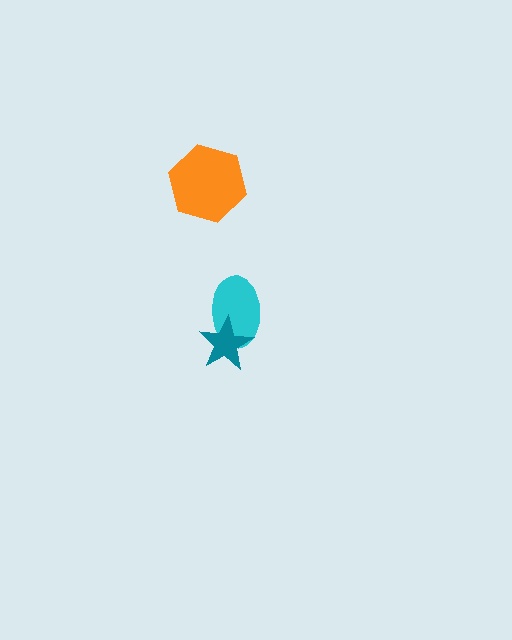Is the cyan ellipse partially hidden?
Yes, it is partially covered by another shape.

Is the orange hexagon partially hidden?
No, no other shape covers it.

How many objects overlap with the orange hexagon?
0 objects overlap with the orange hexagon.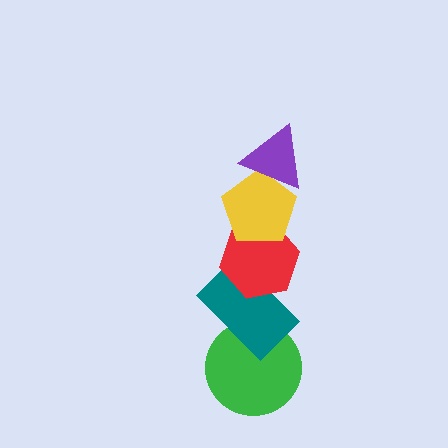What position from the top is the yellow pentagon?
The yellow pentagon is 2nd from the top.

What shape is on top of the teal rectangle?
The red hexagon is on top of the teal rectangle.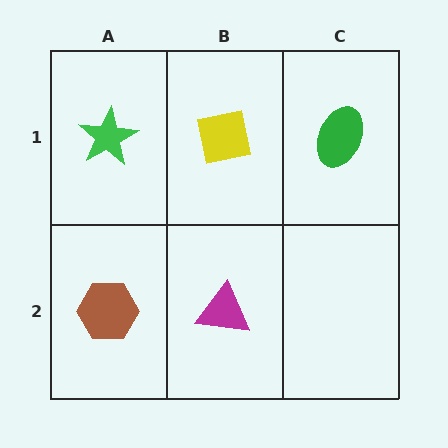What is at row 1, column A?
A green star.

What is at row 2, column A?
A brown hexagon.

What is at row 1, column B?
A yellow square.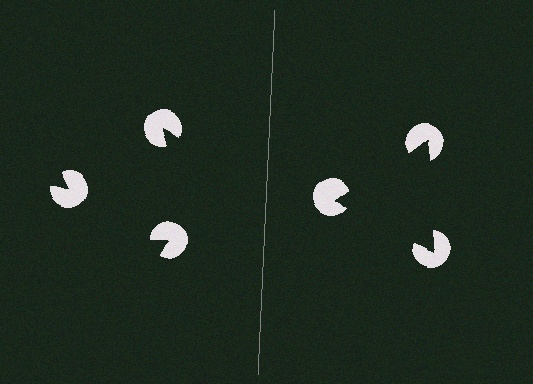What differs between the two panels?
The pac-man discs are positioned identically on both sides; only the wedge orientations differ. On the right they align to a triangle; on the left they are misaligned.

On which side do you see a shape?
An illusory triangle appears on the right side. On the left side the wedge cuts are rotated, so no coherent shape forms.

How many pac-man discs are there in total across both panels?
6 — 3 on each side.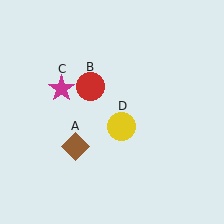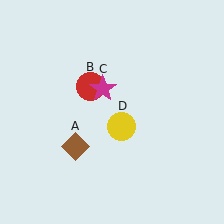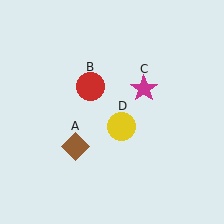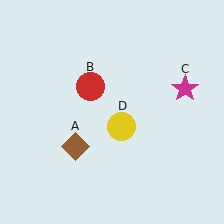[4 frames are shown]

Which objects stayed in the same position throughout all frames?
Brown diamond (object A) and red circle (object B) and yellow circle (object D) remained stationary.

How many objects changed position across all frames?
1 object changed position: magenta star (object C).